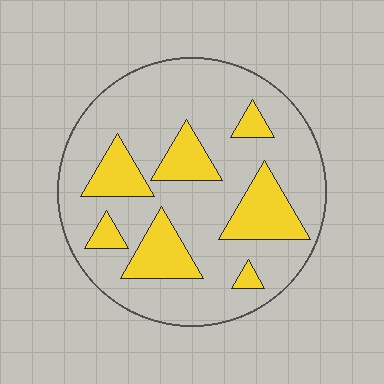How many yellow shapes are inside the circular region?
7.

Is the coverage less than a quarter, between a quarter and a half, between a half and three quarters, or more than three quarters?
Less than a quarter.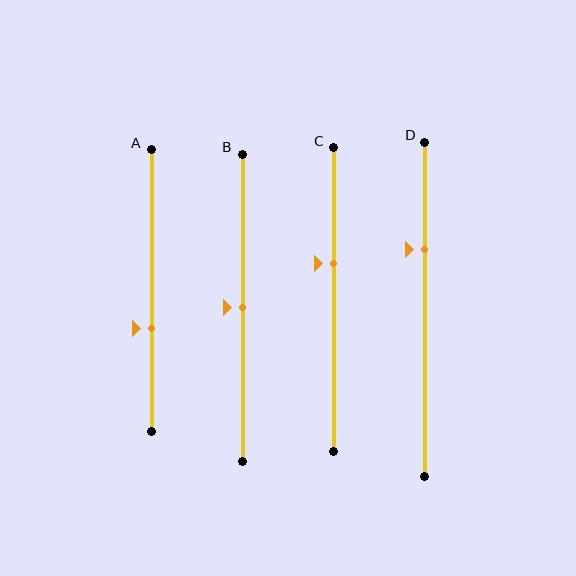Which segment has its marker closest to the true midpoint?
Segment B has its marker closest to the true midpoint.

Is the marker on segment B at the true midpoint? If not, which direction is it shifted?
Yes, the marker on segment B is at the true midpoint.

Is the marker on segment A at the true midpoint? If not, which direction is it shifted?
No, the marker on segment A is shifted downward by about 13% of the segment length.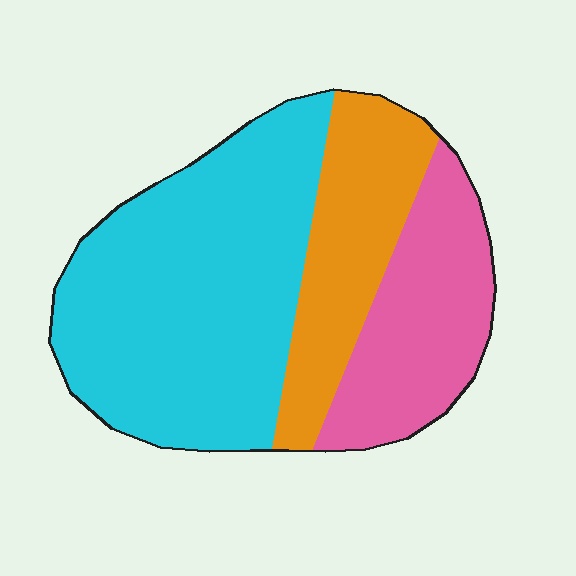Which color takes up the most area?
Cyan, at roughly 55%.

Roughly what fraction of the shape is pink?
Pink takes up about one quarter (1/4) of the shape.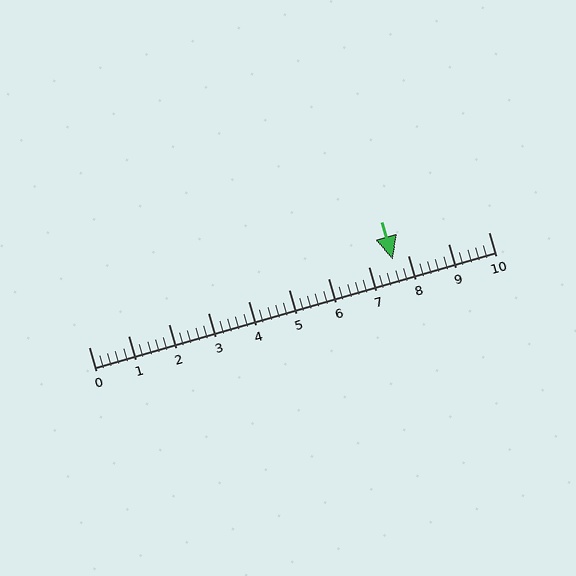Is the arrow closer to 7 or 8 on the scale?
The arrow is closer to 8.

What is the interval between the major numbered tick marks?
The major tick marks are spaced 1 units apart.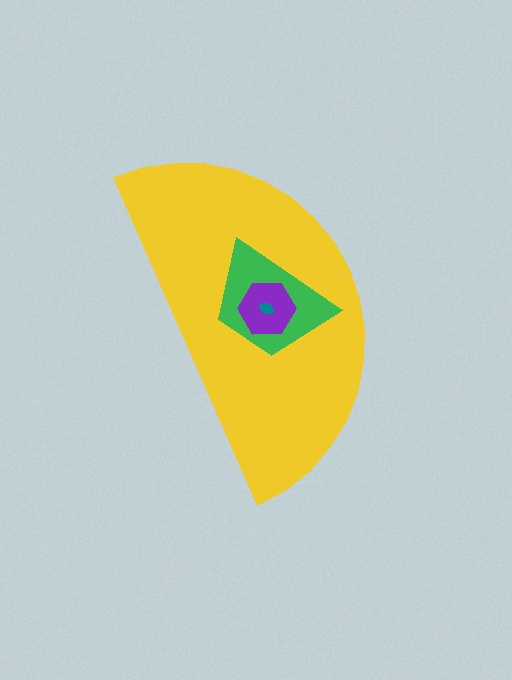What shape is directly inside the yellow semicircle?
The green trapezoid.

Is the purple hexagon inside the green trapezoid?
Yes.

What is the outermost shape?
The yellow semicircle.